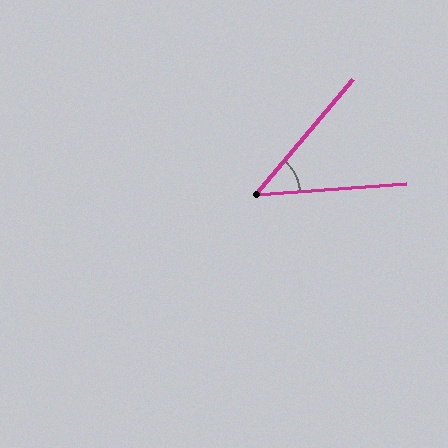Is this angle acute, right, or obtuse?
It is acute.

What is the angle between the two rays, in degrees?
Approximately 46 degrees.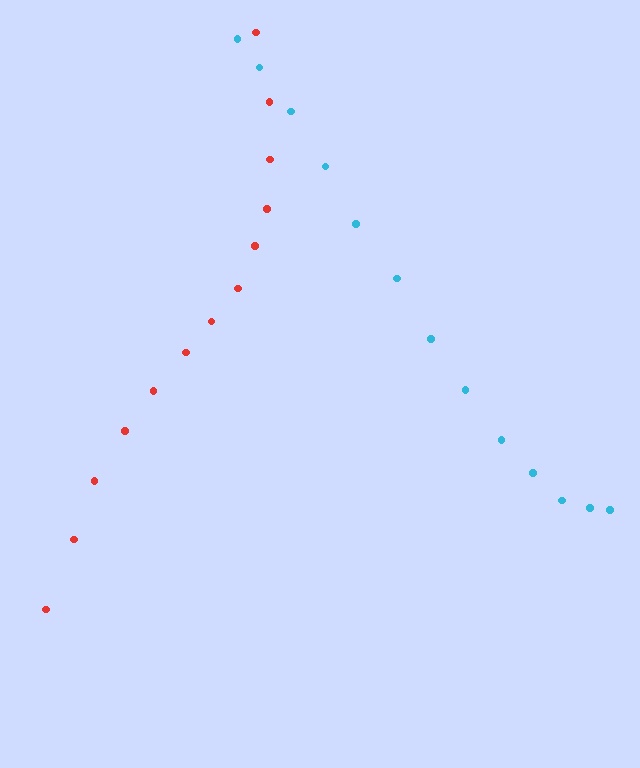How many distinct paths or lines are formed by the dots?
There are 2 distinct paths.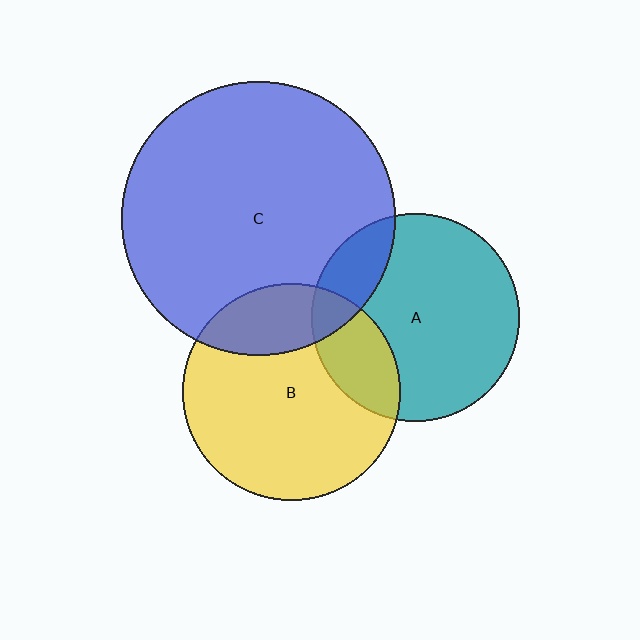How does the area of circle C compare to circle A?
Approximately 1.7 times.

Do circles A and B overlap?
Yes.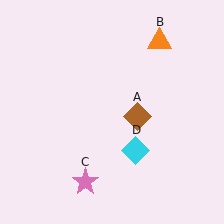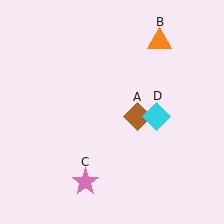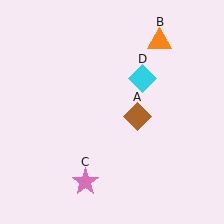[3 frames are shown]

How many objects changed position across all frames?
1 object changed position: cyan diamond (object D).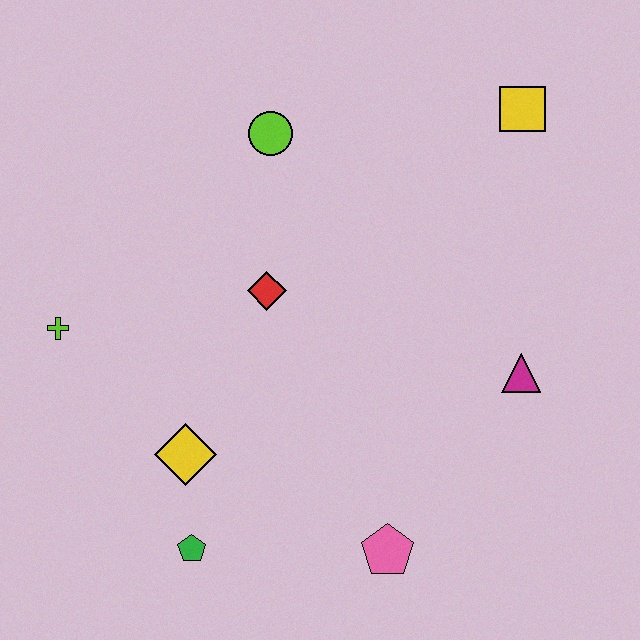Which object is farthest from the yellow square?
The green pentagon is farthest from the yellow square.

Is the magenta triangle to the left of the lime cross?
No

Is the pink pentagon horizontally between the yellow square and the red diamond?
Yes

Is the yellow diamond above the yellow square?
No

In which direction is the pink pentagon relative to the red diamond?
The pink pentagon is below the red diamond.